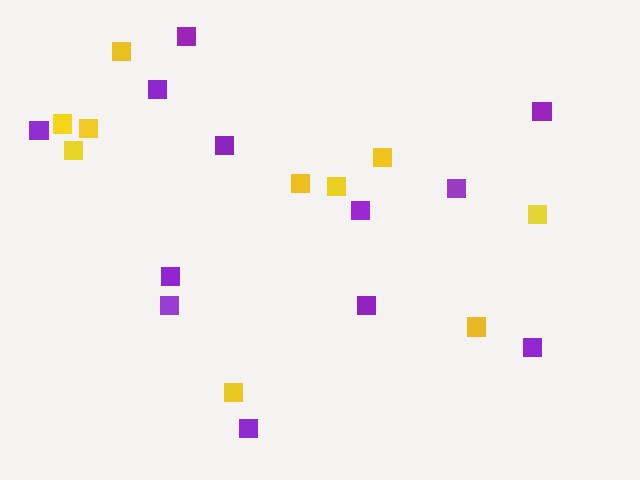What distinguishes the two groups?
There are 2 groups: one group of purple squares (12) and one group of yellow squares (10).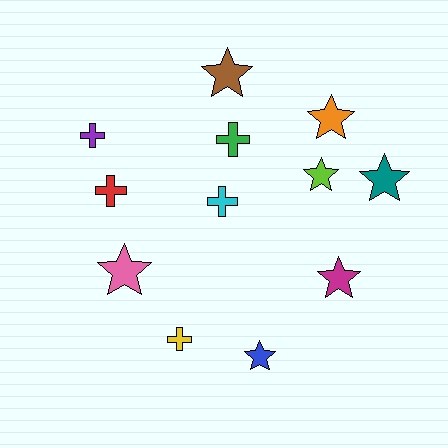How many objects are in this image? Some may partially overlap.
There are 12 objects.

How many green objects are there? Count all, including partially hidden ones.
There is 1 green object.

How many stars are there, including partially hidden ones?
There are 7 stars.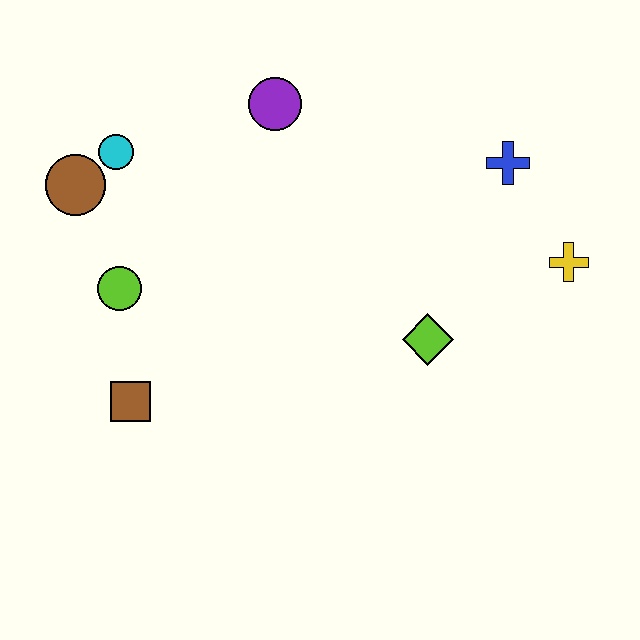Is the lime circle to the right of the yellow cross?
No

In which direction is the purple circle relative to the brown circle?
The purple circle is to the right of the brown circle.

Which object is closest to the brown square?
The lime circle is closest to the brown square.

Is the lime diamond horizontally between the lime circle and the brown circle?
No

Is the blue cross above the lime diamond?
Yes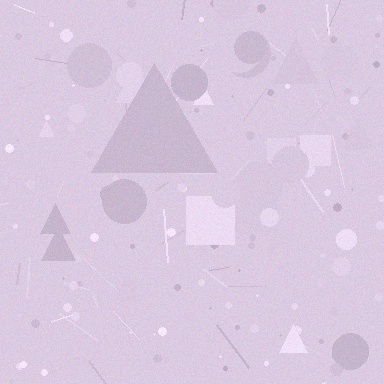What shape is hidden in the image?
A triangle is hidden in the image.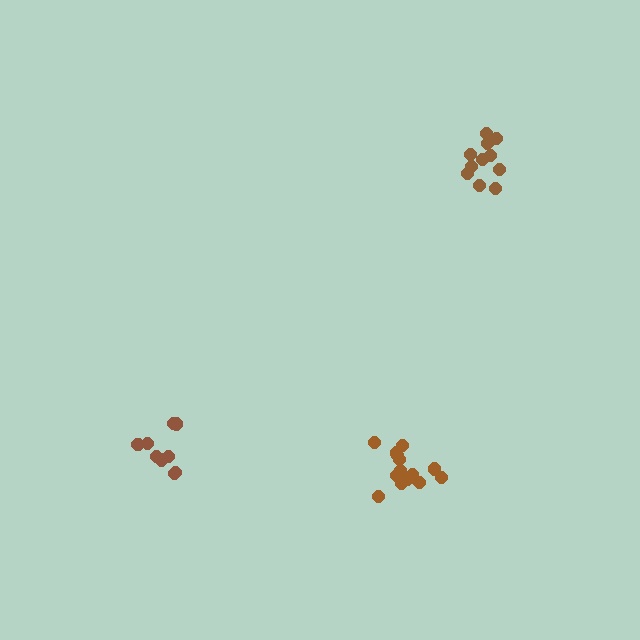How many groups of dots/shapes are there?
There are 3 groups.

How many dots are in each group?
Group 1: 9 dots, Group 2: 15 dots, Group 3: 11 dots (35 total).